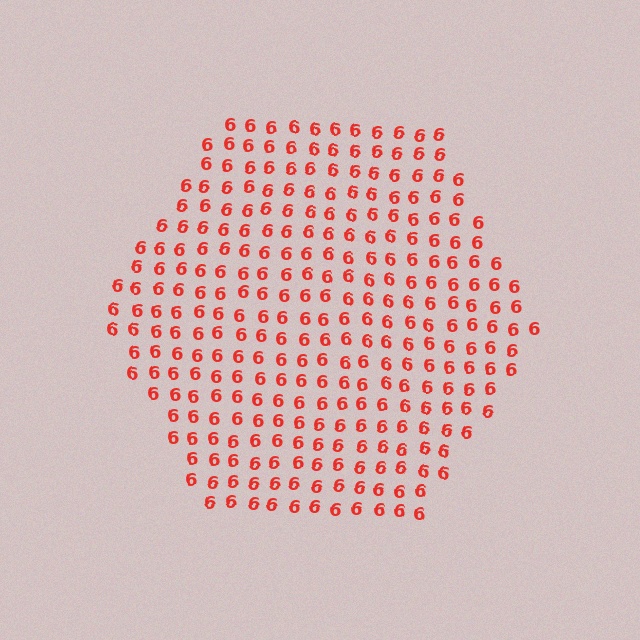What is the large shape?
The large shape is a hexagon.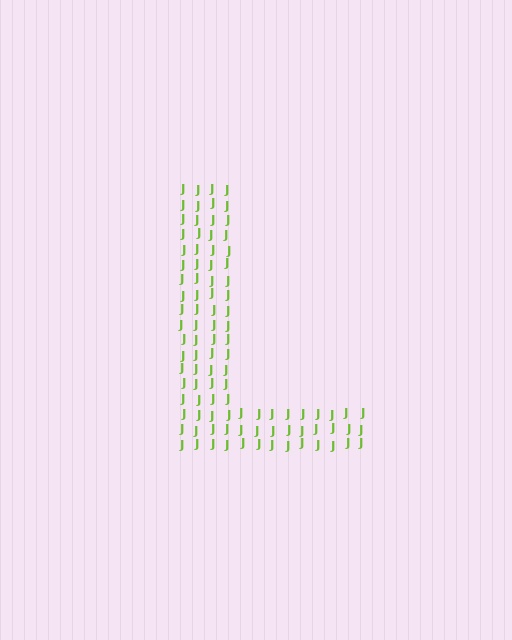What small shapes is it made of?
It is made of small letter J's.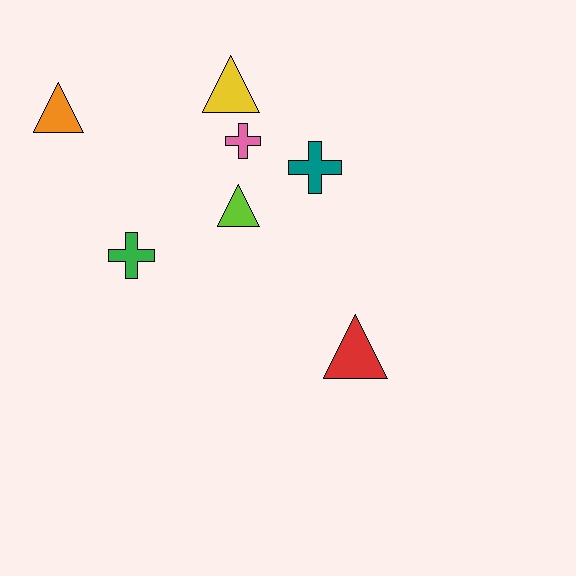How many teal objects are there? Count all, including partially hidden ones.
There is 1 teal object.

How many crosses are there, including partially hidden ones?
There are 3 crosses.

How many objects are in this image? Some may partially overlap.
There are 7 objects.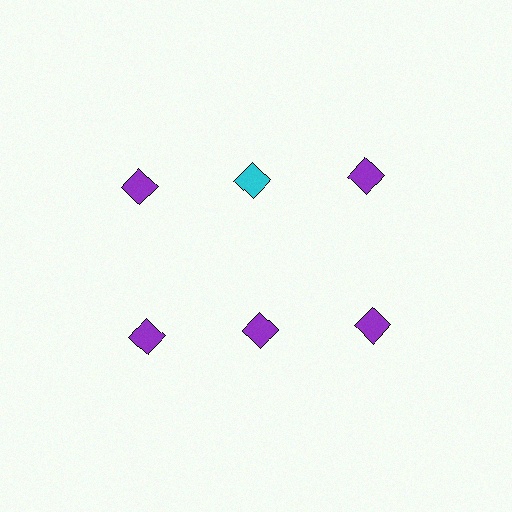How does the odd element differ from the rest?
It has a different color: cyan instead of purple.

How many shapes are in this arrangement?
There are 6 shapes arranged in a grid pattern.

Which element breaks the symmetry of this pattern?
The cyan diamond in the top row, second from left column breaks the symmetry. All other shapes are purple diamonds.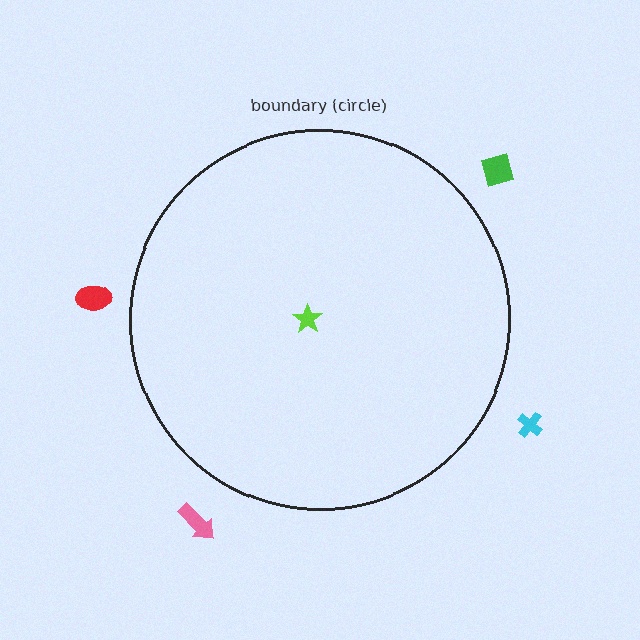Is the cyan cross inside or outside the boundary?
Outside.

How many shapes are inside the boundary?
1 inside, 4 outside.